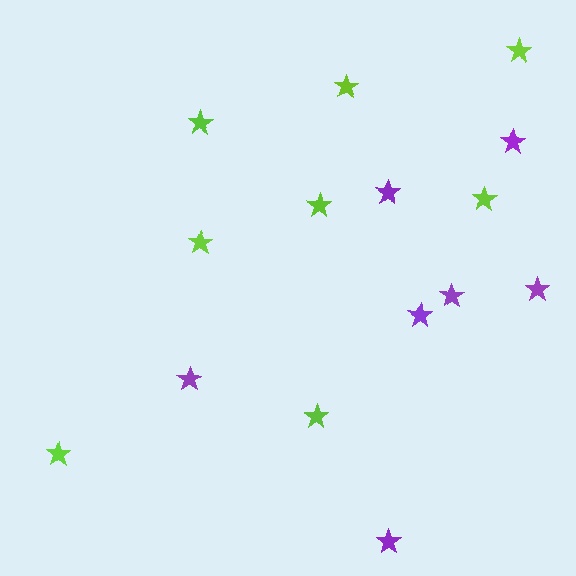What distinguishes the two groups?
There are 2 groups: one group of purple stars (7) and one group of lime stars (8).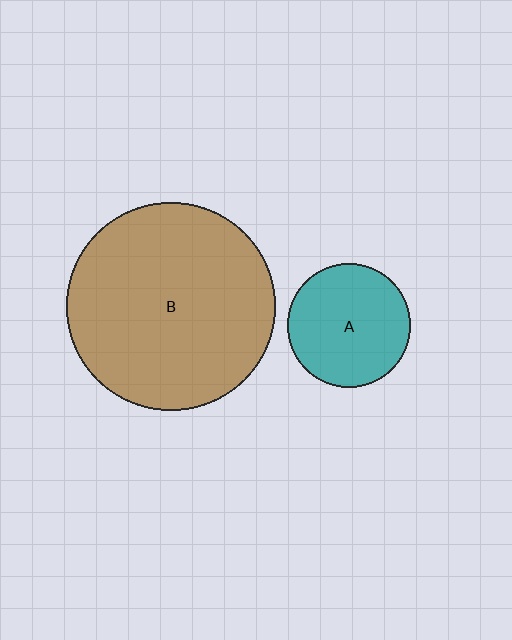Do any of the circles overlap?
No, none of the circles overlap.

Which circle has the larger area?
Circle B (brown).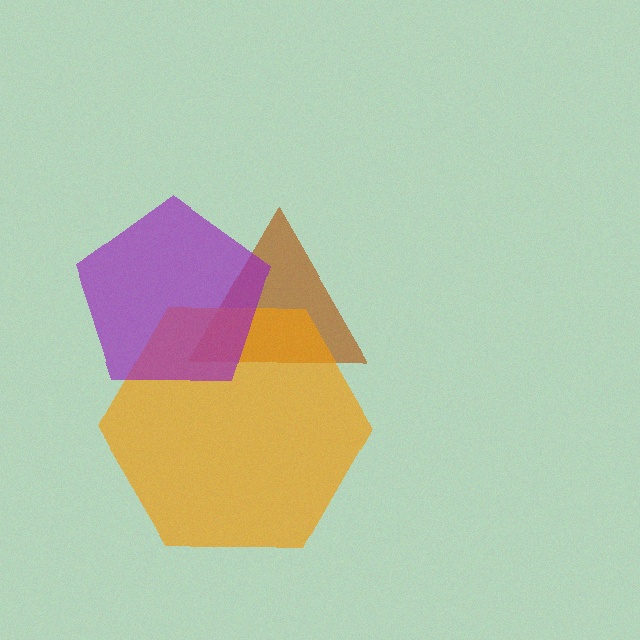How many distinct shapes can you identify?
There are 3 distinct shapes: a brown triangle, an orange hexagon, a purple pentagon.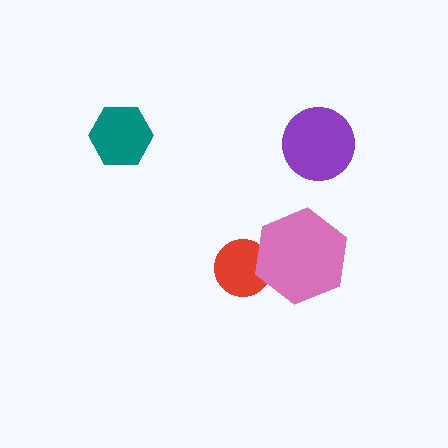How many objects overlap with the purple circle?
0 objects overlap with the purple circle.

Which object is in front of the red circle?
The pink hexagon is in front of the red circle.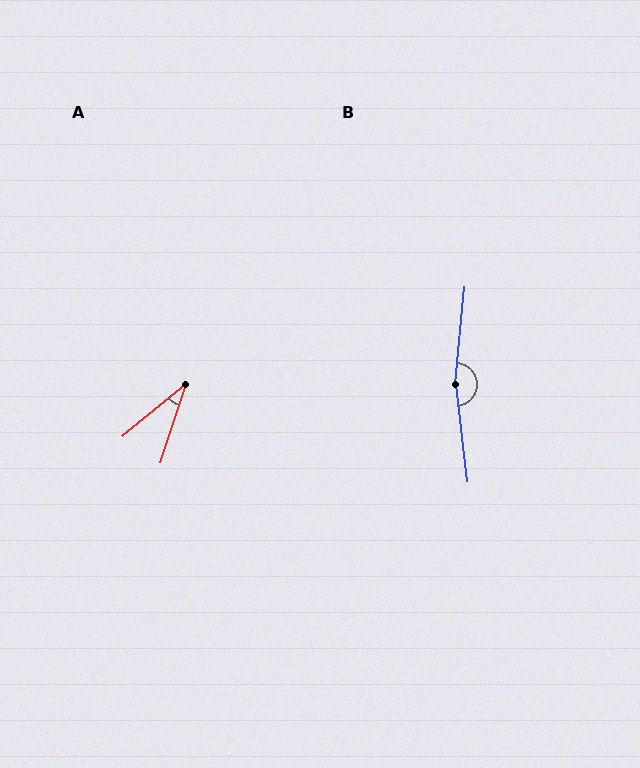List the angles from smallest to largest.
A (32°), B (168°).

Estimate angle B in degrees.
Approximately 168 degrees.